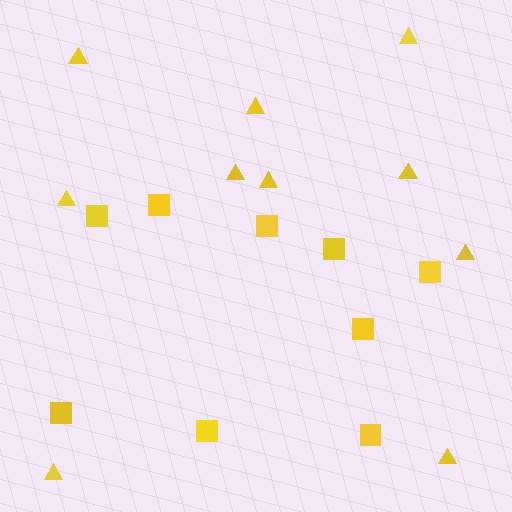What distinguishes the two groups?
There are 2 groups: one group of squares (9) and one group of triangles (10).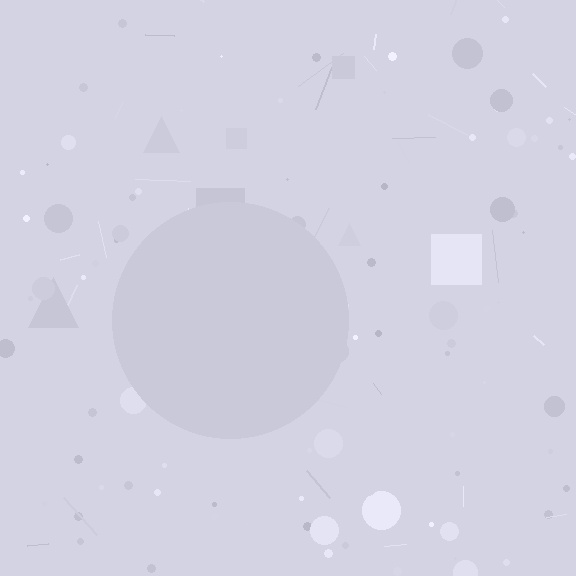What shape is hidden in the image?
A circle is hidden in the image.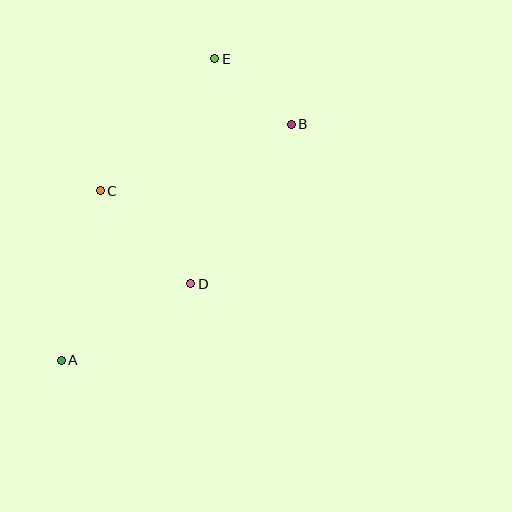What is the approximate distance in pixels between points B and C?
The distance between B and C is approximately 202 pixels.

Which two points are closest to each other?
Points B and E are closest to each other.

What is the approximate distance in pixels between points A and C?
The distance between A and C is approximately 174 pixels.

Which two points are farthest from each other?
Points A and E are farthest from each other.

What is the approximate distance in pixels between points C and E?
The distance between C and E is approximately 175 pixels.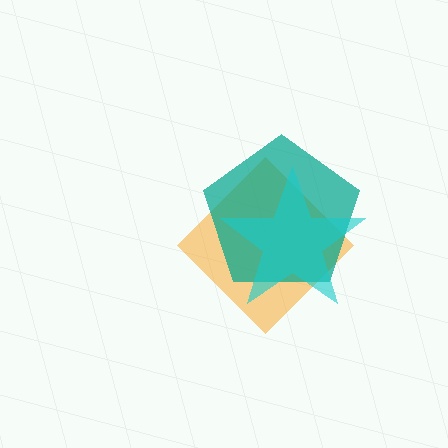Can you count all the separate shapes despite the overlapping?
Yes, there are 3 separate shapes.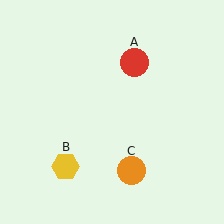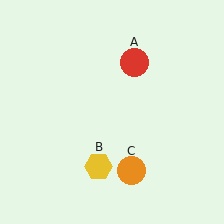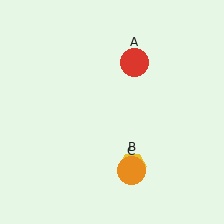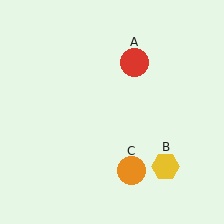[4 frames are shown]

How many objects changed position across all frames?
1 object changed position: yellow hexagon (object B).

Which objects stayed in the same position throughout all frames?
Red circle (object A) and orange circle (object C) remained stationary.